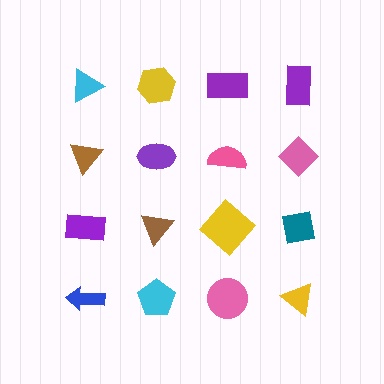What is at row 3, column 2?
A brown triangle.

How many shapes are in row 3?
4 shapes.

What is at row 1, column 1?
A cyan triangle.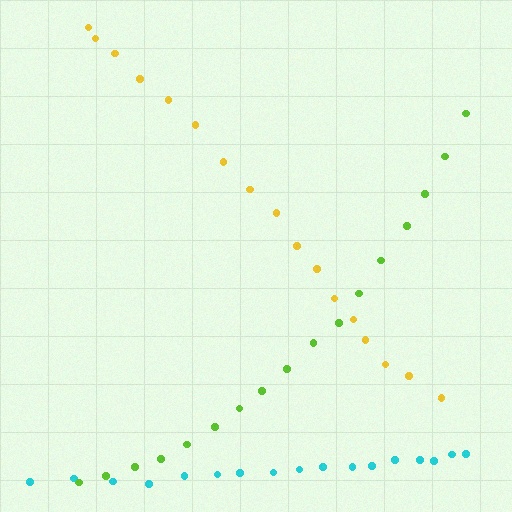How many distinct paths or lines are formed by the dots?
There are 3 distinct paths.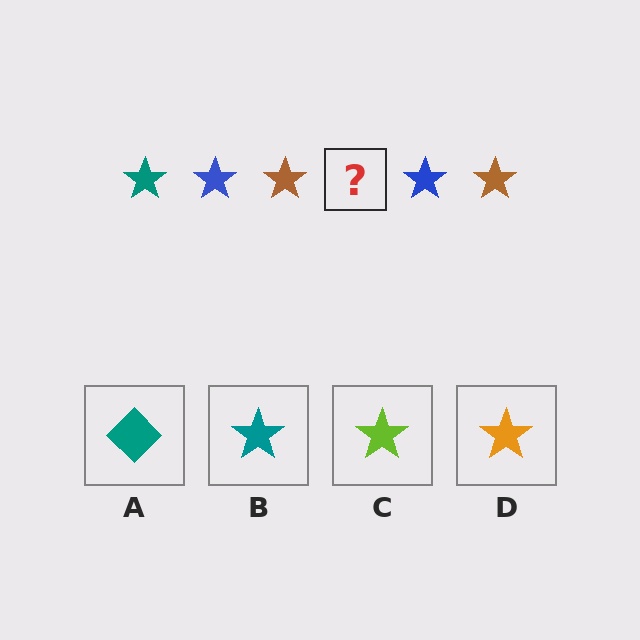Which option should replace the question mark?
Option B.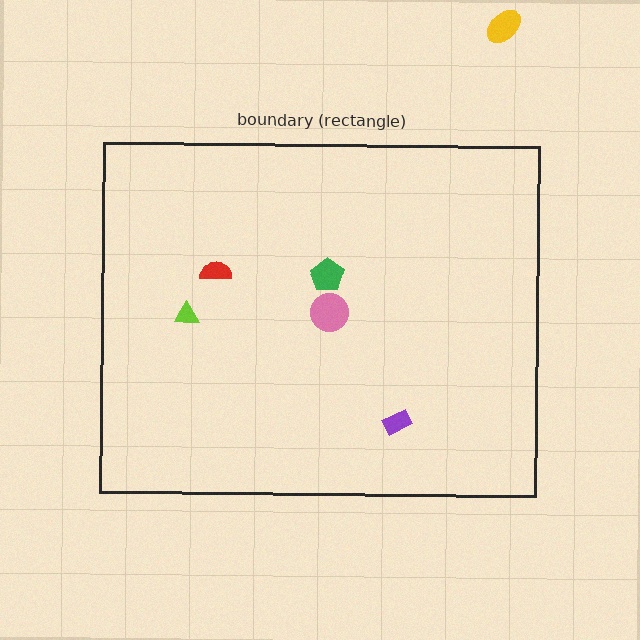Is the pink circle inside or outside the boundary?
Inside.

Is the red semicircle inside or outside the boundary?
Inside.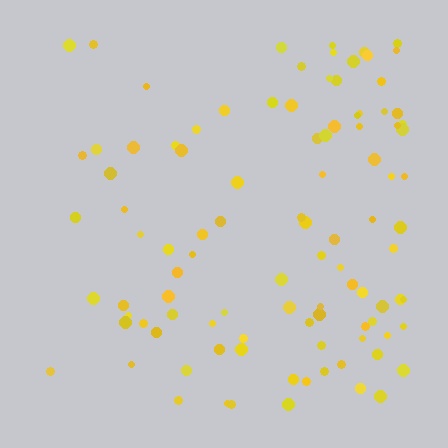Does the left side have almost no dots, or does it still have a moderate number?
Still a moderate number, just noticeably fewer than the right.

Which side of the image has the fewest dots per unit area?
The left.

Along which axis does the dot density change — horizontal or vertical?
Horizontal.